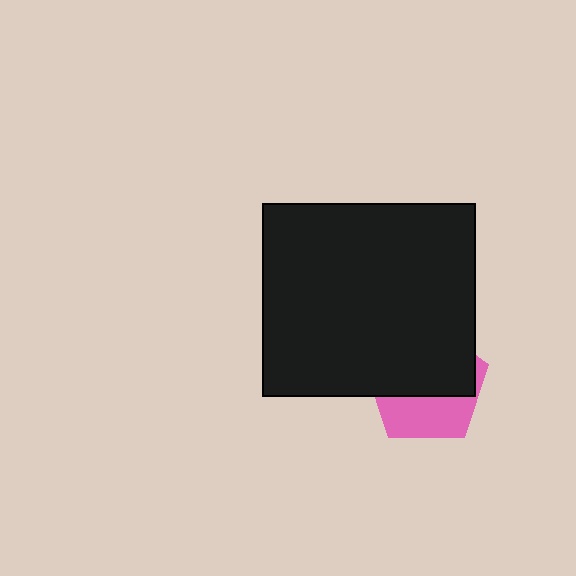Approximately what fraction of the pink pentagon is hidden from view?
Roughly 61% of the pink pentagon is hidden behind the black rectangle.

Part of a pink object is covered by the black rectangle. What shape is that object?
It is a pentagon.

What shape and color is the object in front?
The object in front is a black rectangle.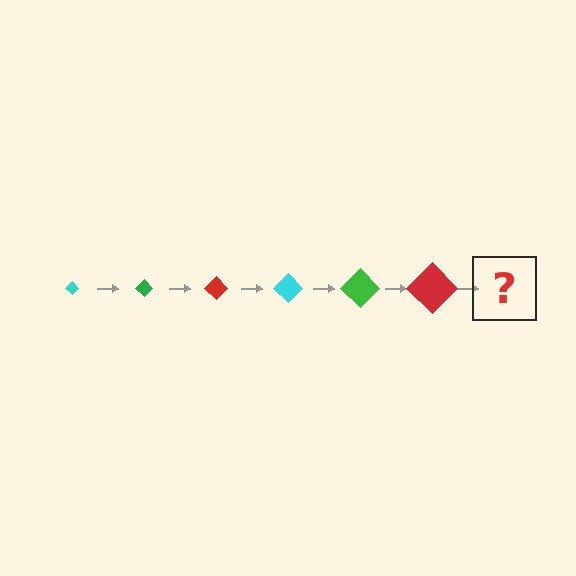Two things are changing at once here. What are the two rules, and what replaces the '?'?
The two rules are that the diamond grows larger each step and the color cycles through cyan, green, and red. The '?' should be a cyan diamond, larger than the previous one.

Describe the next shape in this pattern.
It should be a cyan diamond, larger than the previous one.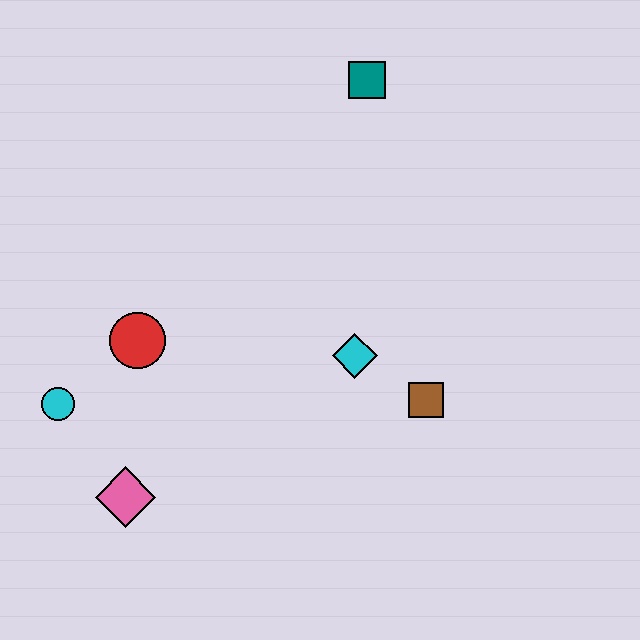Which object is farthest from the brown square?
The cyan circle is farthest from the brown square.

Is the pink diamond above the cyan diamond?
No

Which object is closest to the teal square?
The cyan diamond is closest to the teal square.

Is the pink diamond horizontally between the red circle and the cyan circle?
Yes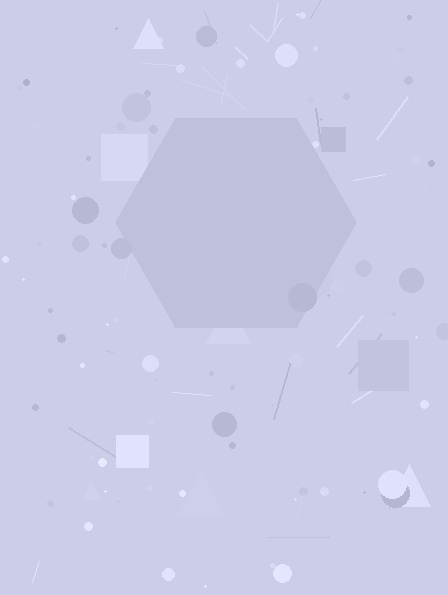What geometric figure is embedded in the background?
A hexagon is embedded in the background.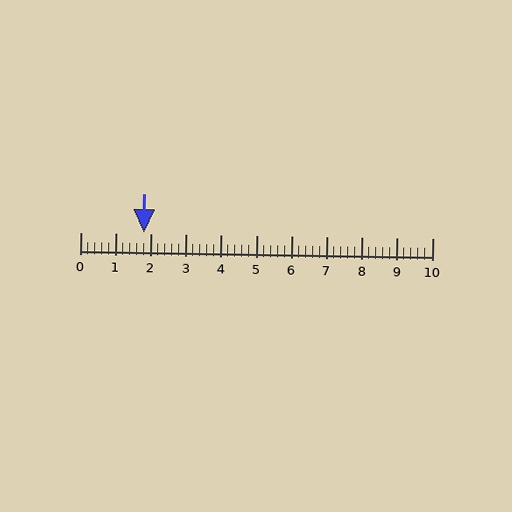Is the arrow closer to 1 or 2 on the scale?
The arrow is closer to 2.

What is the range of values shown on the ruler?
The ruler shows values from 0 to 10.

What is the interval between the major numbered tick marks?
The major tick marks are spaced 1 units apart.